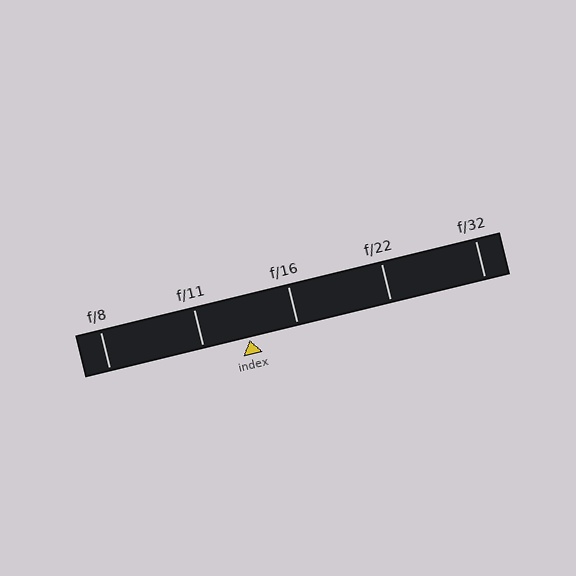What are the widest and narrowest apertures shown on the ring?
The widest aperture shown is f/8 and the narrowest is f/32.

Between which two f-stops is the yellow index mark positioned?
The index mark is between f/11 and f/16.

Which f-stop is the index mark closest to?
The index mark is closest to f/11.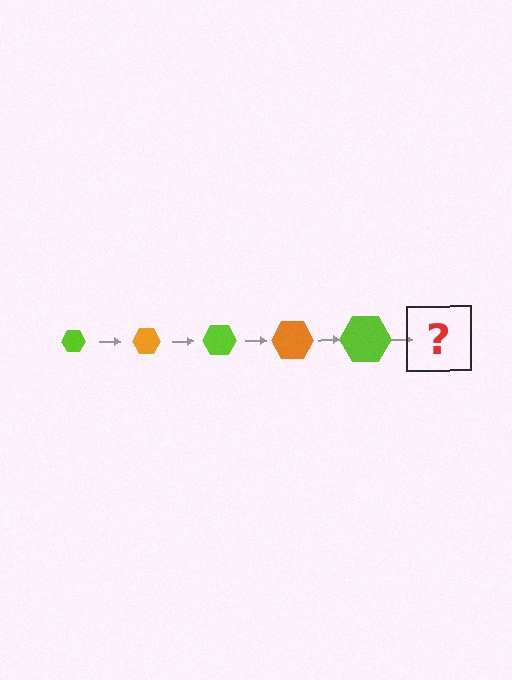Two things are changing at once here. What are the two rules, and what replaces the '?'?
The two rules are that the hexagon grows larger each step and the color cycles through lime and orange. The '?' should be an orange hexagon, larger than the previous one.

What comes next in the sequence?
The next element should be an orange hexagon, larger than the previous one.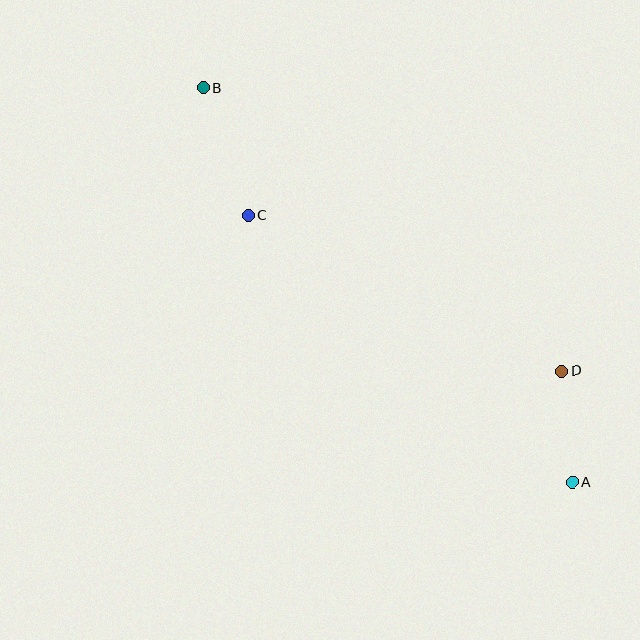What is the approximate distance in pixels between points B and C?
The distance between B and C is approximately 136 pixels.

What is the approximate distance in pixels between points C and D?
The distance between C and D is approximately 350 pixels.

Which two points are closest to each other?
Points A and D are closest to each other.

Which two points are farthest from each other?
Points A and B are farthest from each other.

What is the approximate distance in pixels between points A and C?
The distance between A and C is approximately 419 pixels.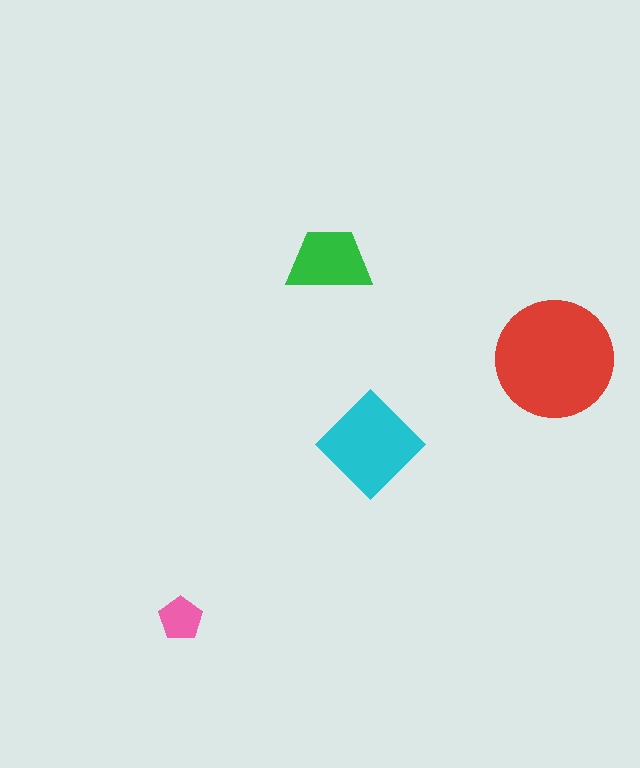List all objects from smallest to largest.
The pink pentagon, the green trapezoid, the cyan diamond, the red circle.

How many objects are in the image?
There are 4 objects in the image.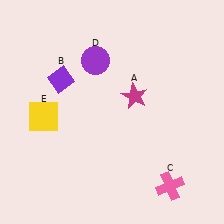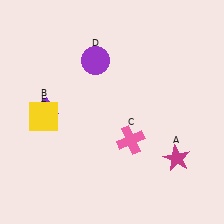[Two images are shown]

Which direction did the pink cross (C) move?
The pink cross (C) moved up.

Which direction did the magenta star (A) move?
The magenta star (A) moved down.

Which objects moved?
The objects that moved are: the magenta star (A), the purple diamond (B), the pink cross (C).